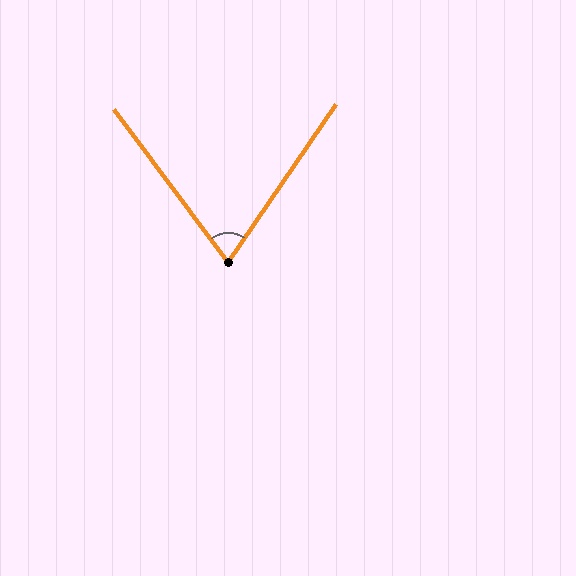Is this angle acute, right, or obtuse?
It is acute.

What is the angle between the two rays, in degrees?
Approximately 71 degrees.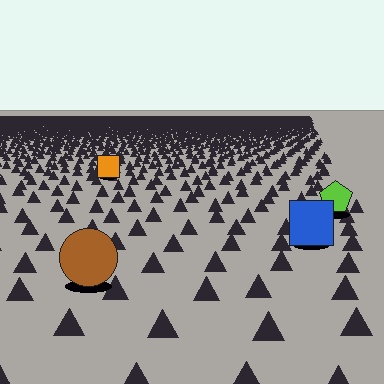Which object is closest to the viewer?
The brown circle is closest. The texture marks near it are larger and more spread out.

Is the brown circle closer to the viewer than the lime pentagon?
Yes. The brown circle is closer — you can tell from the texture gradient: the ground texture is coarser near it.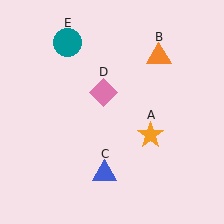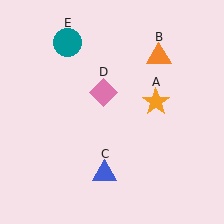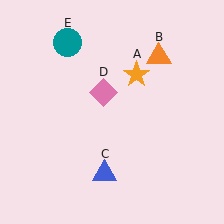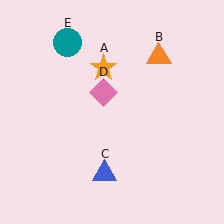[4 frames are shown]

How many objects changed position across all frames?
1 object changed position: orange star (object A).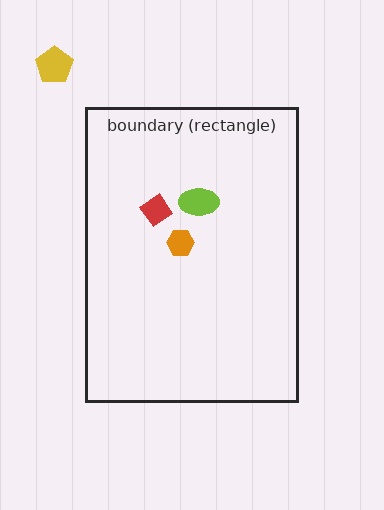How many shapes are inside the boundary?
3 inside, 1 outside.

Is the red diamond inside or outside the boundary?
Inside.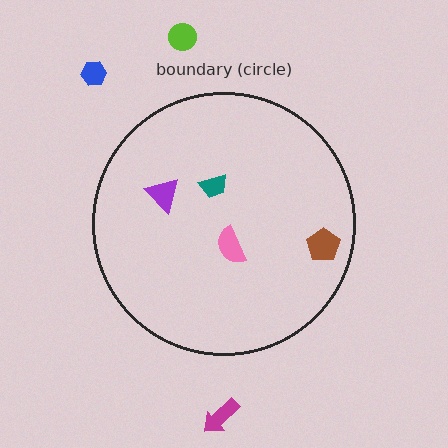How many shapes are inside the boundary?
4 inside, 3 outside.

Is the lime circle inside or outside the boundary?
Outside.